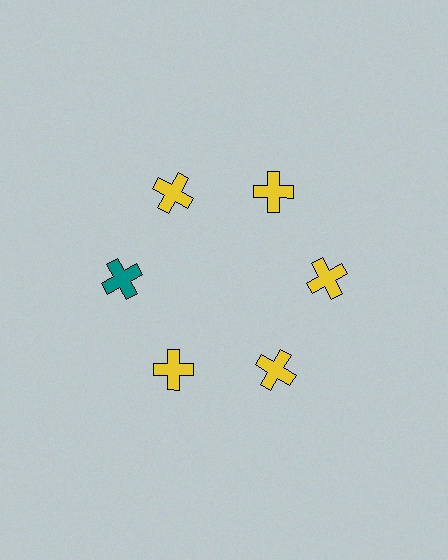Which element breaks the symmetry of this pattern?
The teal cross at roughly the 9 o'clock position breaks the symmetry. All other shapes are yellow crosses.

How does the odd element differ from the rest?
It has a different color: teal instead of yellow.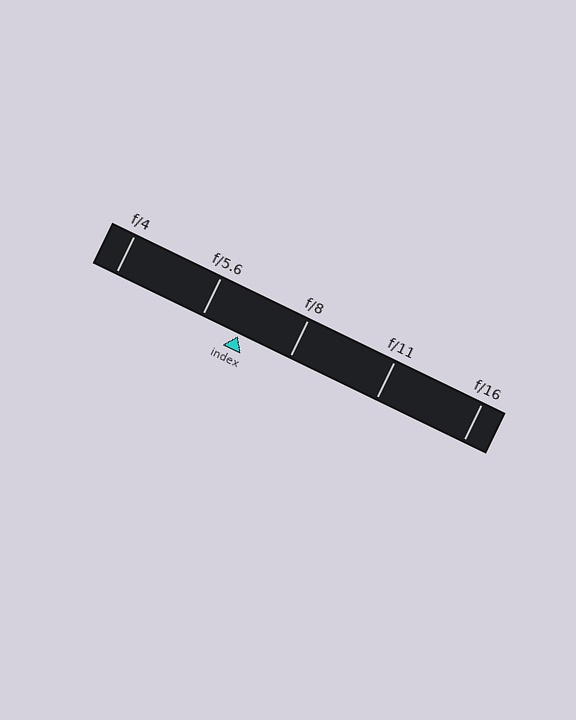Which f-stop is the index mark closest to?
The index mark is closest to f/5.6.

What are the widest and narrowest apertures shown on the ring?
The widest aperture shown is f/4 and the narrowest is f/16.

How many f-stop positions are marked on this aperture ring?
There are 5 f-stop positions marked.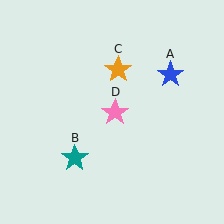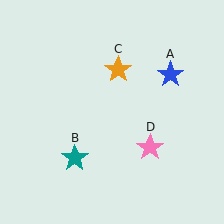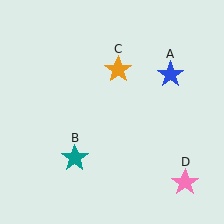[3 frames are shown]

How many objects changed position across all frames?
1 object changed position: pink star (object D).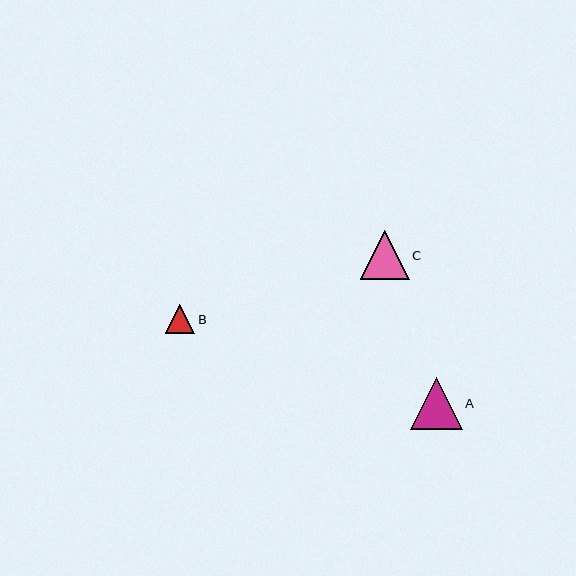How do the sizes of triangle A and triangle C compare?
Triangle A and triangle C are approximately the same size.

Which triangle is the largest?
Triangle A is the largest with a size of approximately 52 pixels.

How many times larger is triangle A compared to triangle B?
Triangle A is approximately 1.8 times the size of triangle B.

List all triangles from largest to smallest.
From largest to smallest: A, C, B.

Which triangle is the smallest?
Triangle B is the smallest with a size of approximately 30 pixels.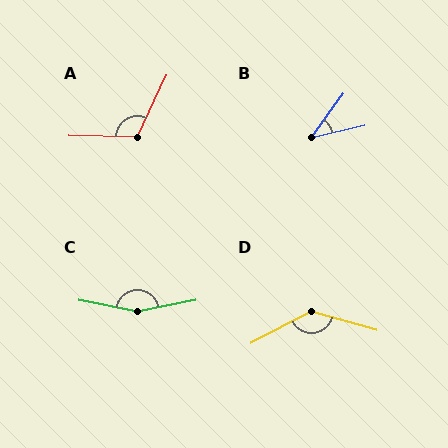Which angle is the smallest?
B, at approximately 41 degrees.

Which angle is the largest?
C, at approximately 158 degrees.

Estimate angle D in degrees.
Approximately 137 degrees.